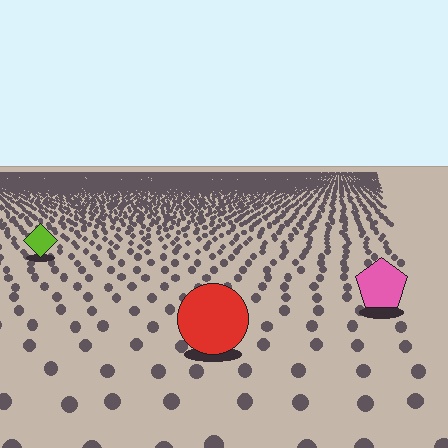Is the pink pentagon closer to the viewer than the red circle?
No. The red circle is closer — you can tell from the texture gradient: the ground texture is coarser near it.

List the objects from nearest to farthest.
From nearest to farthest: the red circle, the pink pentagon, the lime diamond.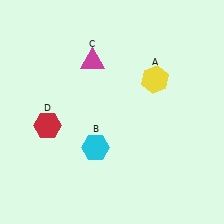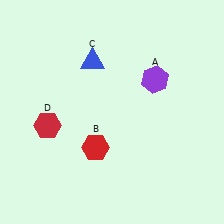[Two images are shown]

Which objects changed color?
A changed from yellow to purple. B changed from cyan to red. C changed from magenta to blue.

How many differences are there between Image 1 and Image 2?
There are 3 differences between the two images.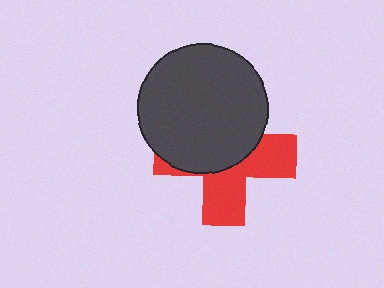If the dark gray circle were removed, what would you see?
You would see the complete red cross.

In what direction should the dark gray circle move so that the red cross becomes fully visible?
The dark gray circle should move up. That is the shortest direction to clear the overlap and leave the red cross fully visible.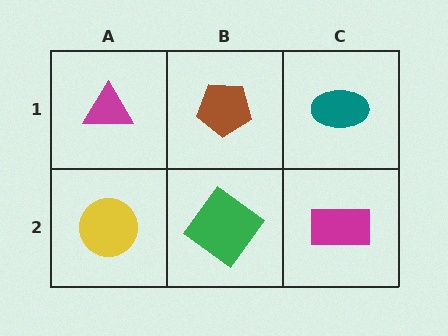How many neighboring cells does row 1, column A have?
2.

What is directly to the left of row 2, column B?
A yellow circle.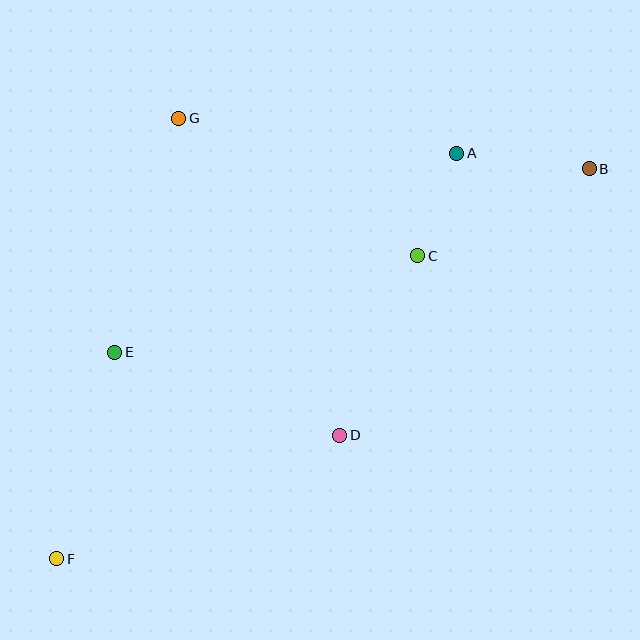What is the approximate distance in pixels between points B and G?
The distance between B and G is approximately 414 pixels.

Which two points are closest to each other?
Points A and C are closest to each other.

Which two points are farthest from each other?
Points B and F are farthest from each other.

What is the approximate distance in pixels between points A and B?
The distance between A and B is approximately 133 pixels.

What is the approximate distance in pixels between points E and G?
The distance between E and G is approximately 243 pixels.